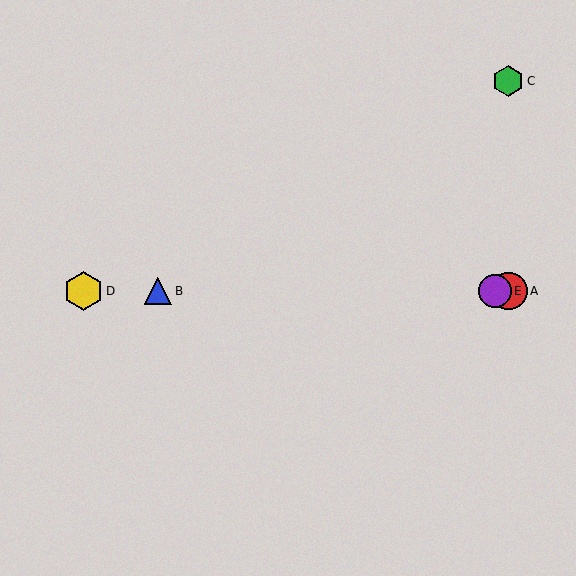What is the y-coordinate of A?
Object A is at y≈291.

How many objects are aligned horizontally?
4 objects (A, B, D, E) are aligned horizontally.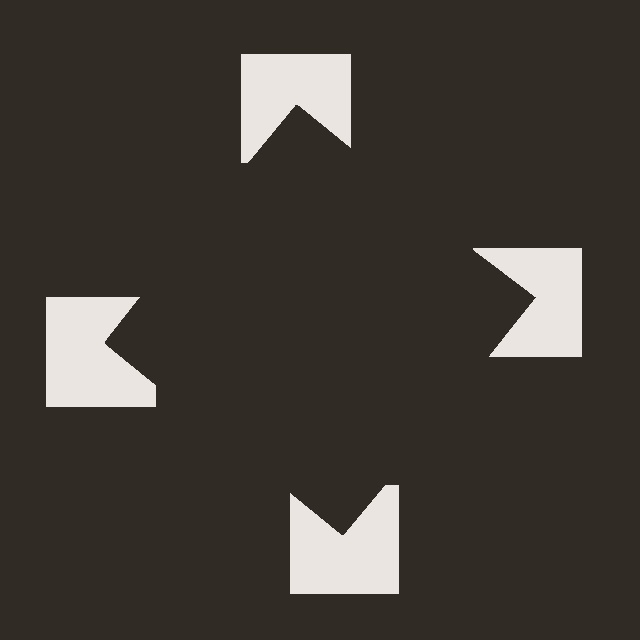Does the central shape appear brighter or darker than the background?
It typically appears slightly darker than the background, even though no actual brightness change is drawn.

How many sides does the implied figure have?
4 sides.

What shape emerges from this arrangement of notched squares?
An illusory square — its edges are inferred from the aligned wedge cuts in the notched squares, not physically drawn.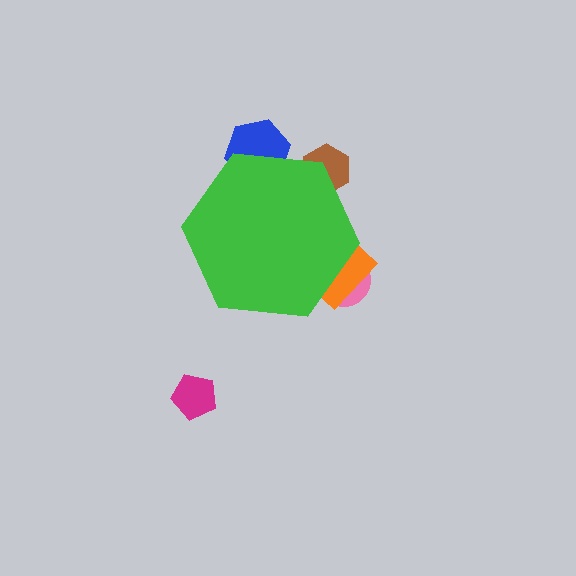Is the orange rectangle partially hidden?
Yes, the orange rectangle is partially hidden behind the green hexagon.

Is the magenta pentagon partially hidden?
No, the magenta pentagon is fully visible.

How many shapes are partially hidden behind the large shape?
4 shapes are partially hidden.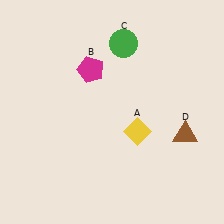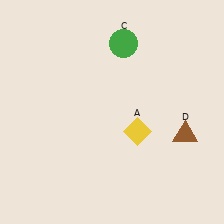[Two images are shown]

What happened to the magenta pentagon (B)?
The magenta pentagon (B) was removed in Image 2. It was in the top-left area of Image 1.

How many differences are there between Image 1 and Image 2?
There is 1 difference between the two images.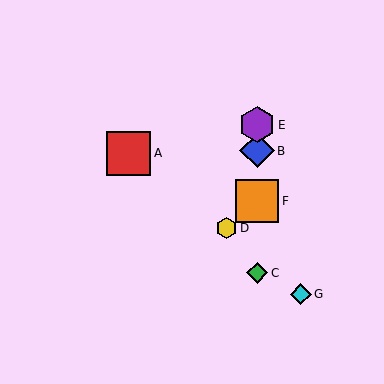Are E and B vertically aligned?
Yes, both are at x≈257.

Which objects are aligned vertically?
Objects B, C, E, F are aligned vertically.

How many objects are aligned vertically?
4 objects (B, C, E, F) are aligned vertically.